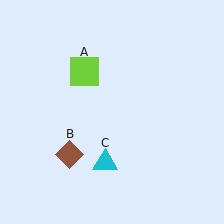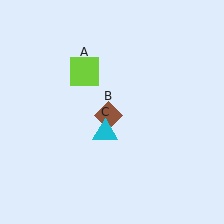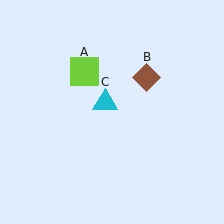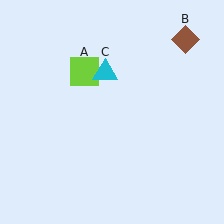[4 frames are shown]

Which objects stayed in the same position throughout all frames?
Lime square (object A) remained stationary.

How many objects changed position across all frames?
2 objects changed position: brown diamond (object B), cyan triangle (object C).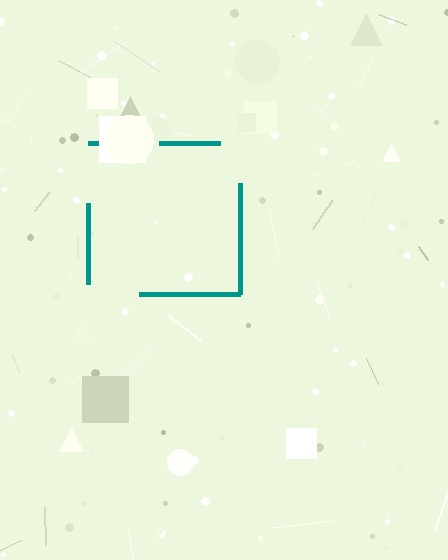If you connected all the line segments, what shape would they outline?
They would outline a square.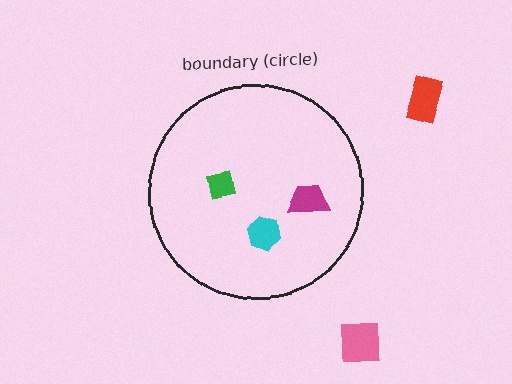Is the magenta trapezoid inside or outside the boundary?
Inside.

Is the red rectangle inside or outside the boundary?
Outside.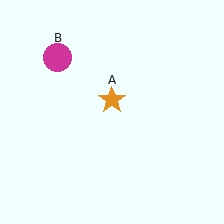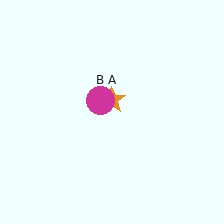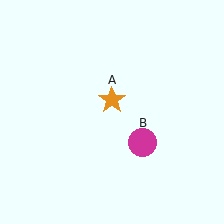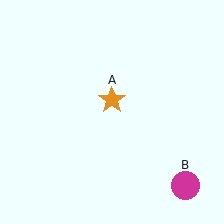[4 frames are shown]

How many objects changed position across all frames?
1 object changed position: magenta circle (object B).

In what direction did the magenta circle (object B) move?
The magenta circle (object B) moved down and to the right.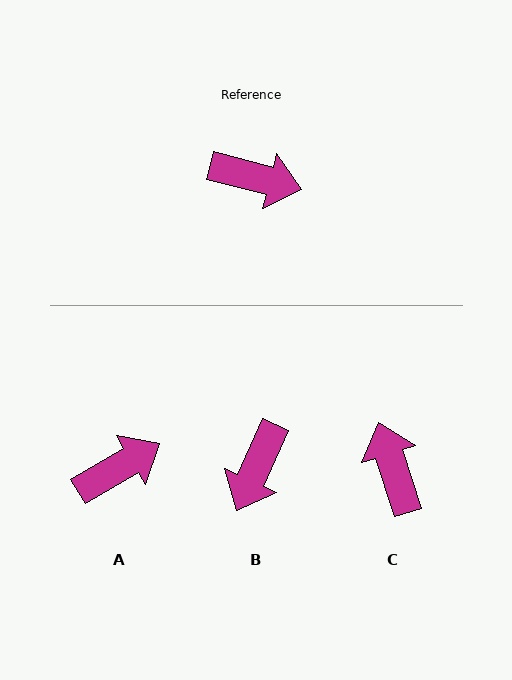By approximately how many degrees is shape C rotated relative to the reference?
Approximately 123 degrees counter-clockwise.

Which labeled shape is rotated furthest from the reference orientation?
C, about 123 degrees away.